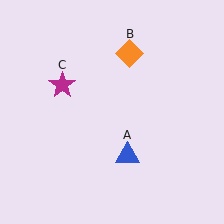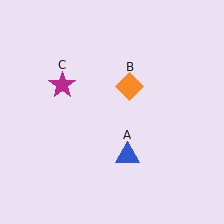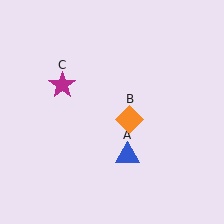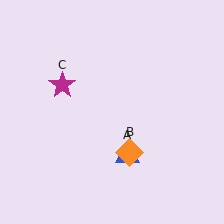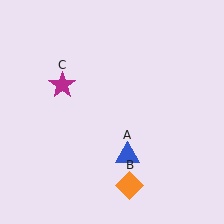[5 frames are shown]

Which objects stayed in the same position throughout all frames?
Blue triangle (object A) and magenta star (object C) remained stationary.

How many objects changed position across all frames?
1 object changed position: orange diamond (object B).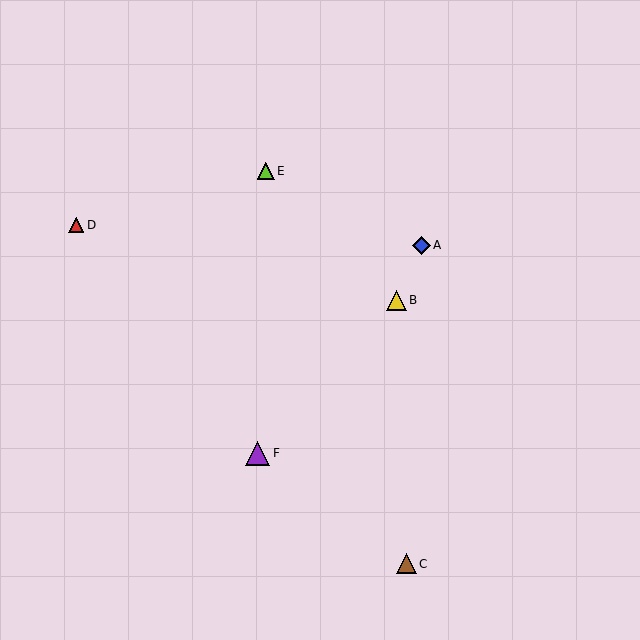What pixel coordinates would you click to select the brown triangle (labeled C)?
Click at (406, 564) to select the brown triangle C.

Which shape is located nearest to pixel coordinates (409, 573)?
The brown triangle (labeled C) at (406, 564) is nearest to that location.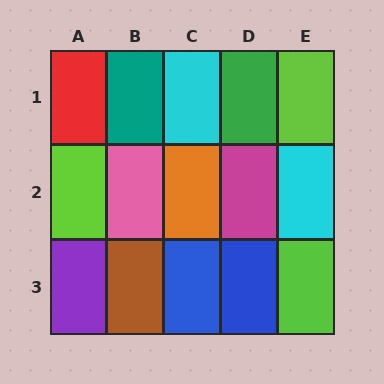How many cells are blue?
2 cells are blue.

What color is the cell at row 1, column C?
Cyan.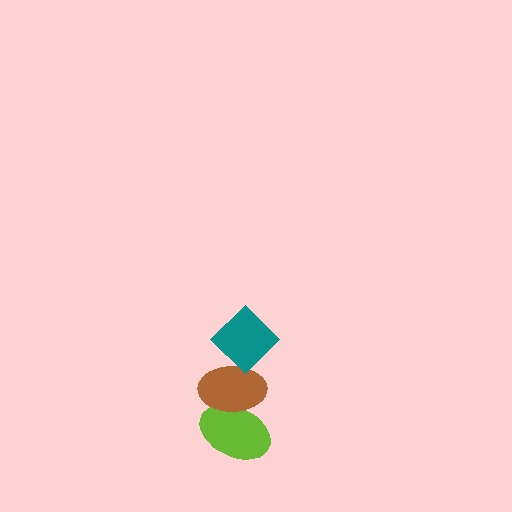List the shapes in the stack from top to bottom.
From top to bottom: the teal diamond, the brown ellipse, the lime ellipse.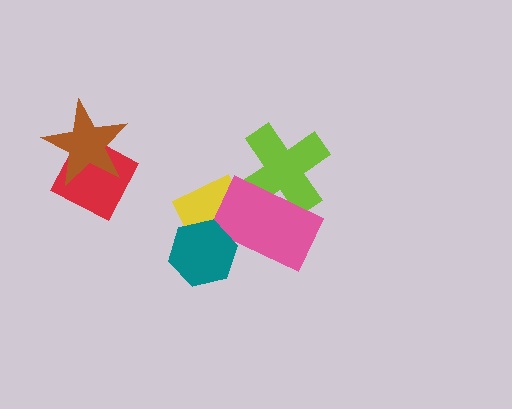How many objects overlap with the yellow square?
2 objects overlap with the yellow square.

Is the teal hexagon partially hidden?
No, no other shape covers it.